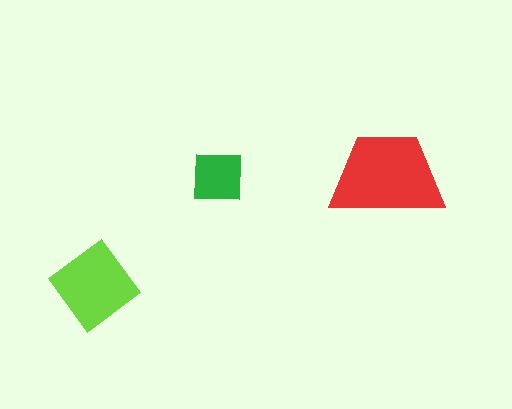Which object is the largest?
The red trapezoid.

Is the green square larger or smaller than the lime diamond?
Smaller.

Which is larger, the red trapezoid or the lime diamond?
The red trapezoid.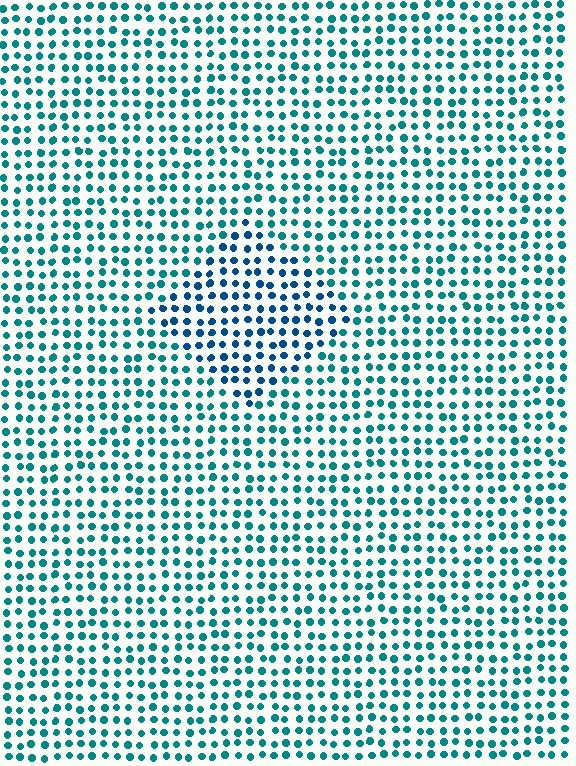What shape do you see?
I see a diamond.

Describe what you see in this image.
The image is filled with small teal elements in a uniform arrangement. A diamond-shaped region is visible where the elements are tinted to a slightly different hue, forming a subtle color boundary.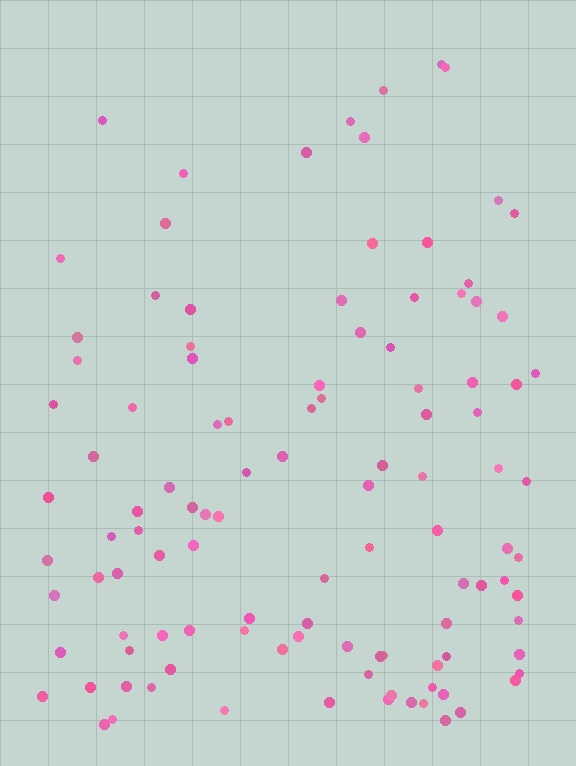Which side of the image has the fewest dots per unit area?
The top.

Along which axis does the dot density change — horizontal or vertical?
Vertical.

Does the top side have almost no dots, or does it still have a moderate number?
Still a moderate number, just noticeably fewer than the bottom.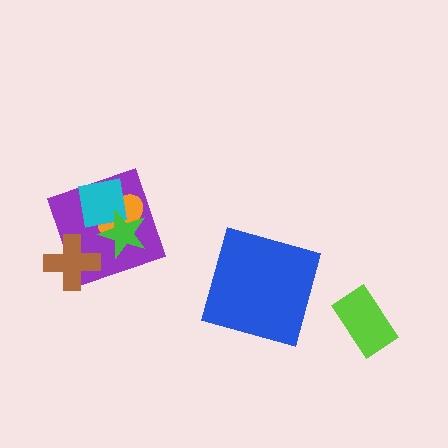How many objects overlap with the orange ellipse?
3 objects overlap with the orange ellipse.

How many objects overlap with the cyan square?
3 objects overlap with the cyan square.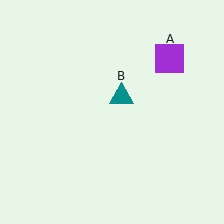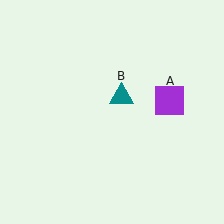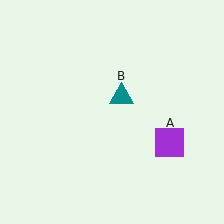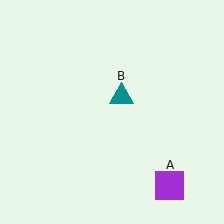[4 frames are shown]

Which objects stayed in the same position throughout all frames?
Teal triangle (object B) remained stationary.